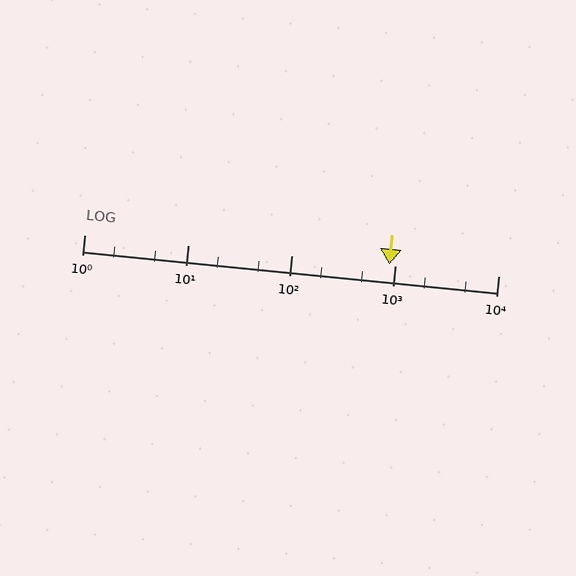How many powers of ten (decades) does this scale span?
The scale spans 4 decades, from 1 to 10000.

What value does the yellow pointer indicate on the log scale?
The pointer indicates approximately 890.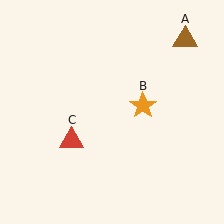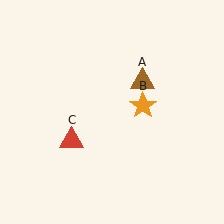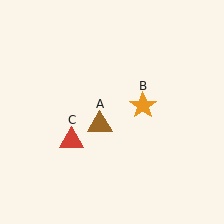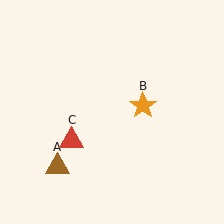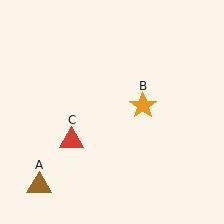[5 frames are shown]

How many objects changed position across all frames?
1 object changed position: brown triangle (object A).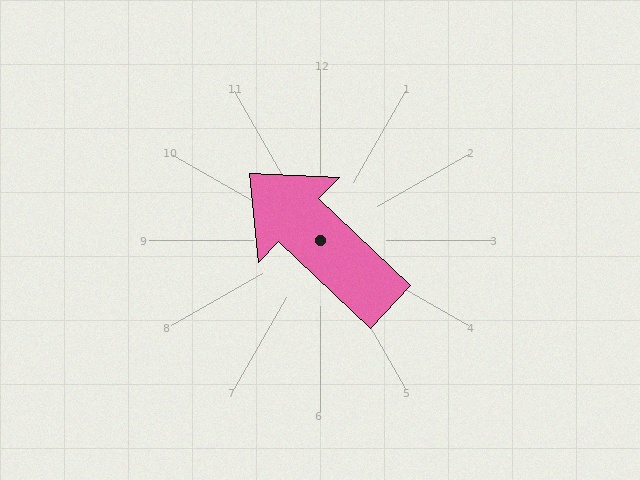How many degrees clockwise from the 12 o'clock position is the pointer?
Approximately 314 degrees.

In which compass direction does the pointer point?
Northwest.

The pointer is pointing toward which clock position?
Roughly 10 o'clock.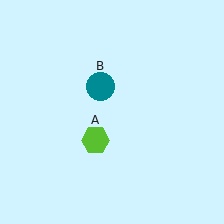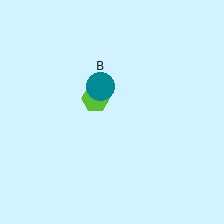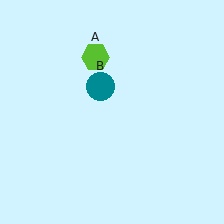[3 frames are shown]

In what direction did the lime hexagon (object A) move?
The lime hexagon (object A) moved up.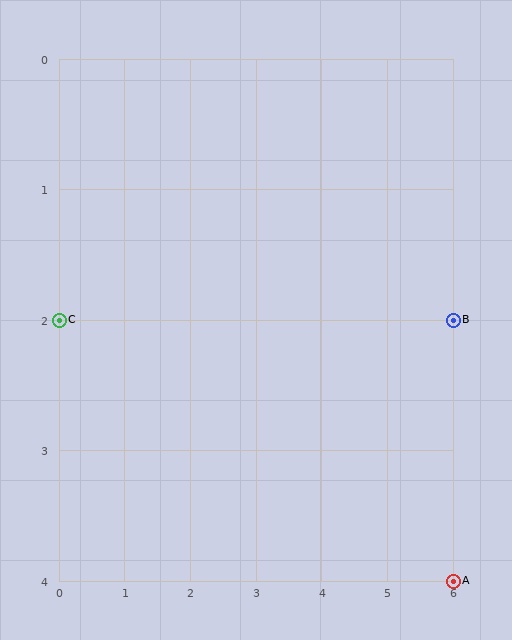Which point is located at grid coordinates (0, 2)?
Point C is at (0, 2).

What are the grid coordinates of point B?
Point B is at grid coordinates (6, 2).